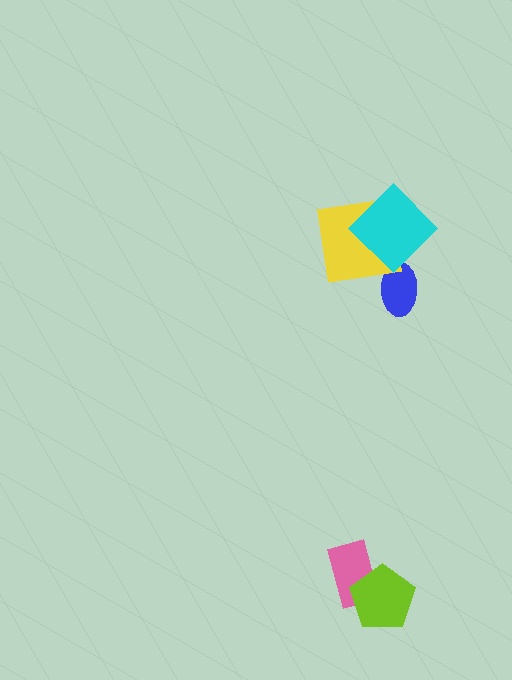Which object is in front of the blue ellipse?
The cyan diamond is in front of the blue ellipse.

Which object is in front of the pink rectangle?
The lime pentagon is in front of the pink rectangle.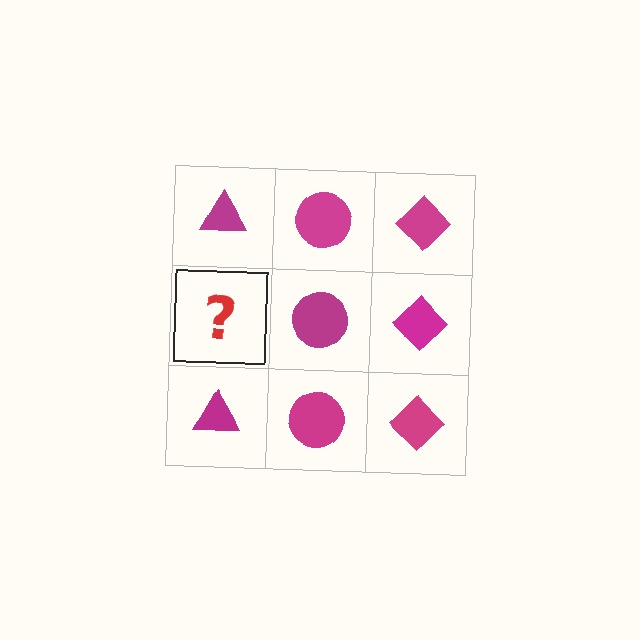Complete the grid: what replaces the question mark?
The question mark should be replaced with a magenta triangle.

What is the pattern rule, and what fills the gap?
The rule is that each column has a consistent shape. The gap should be filled with a magenta triangle.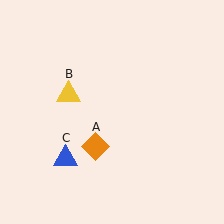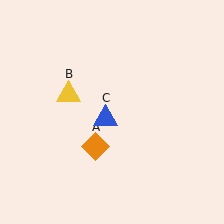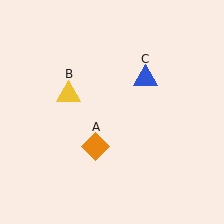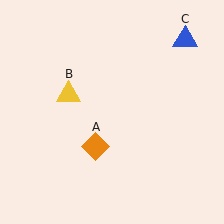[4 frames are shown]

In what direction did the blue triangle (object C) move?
The blue triangle (object C) moved up and to the right.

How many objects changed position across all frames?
1 object changed position: blue triangle (object C).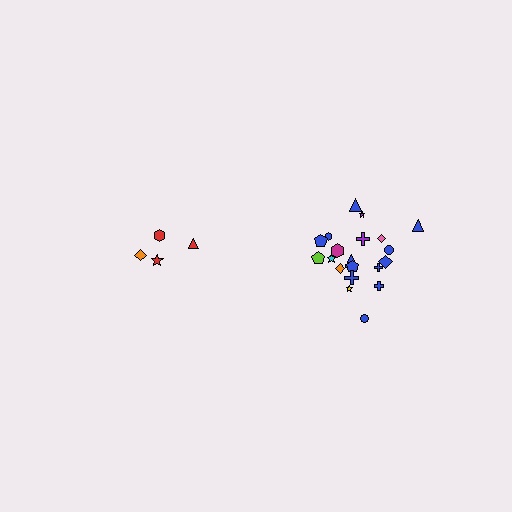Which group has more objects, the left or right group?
The right group.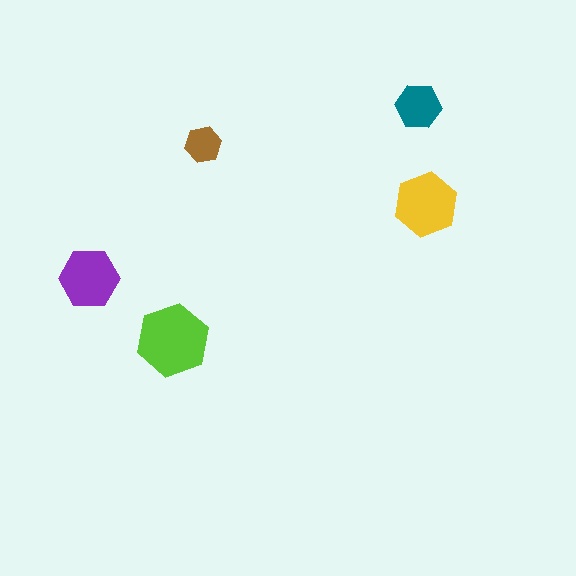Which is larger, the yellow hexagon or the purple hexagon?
The yellow one.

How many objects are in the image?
There are 5 objects in the image.